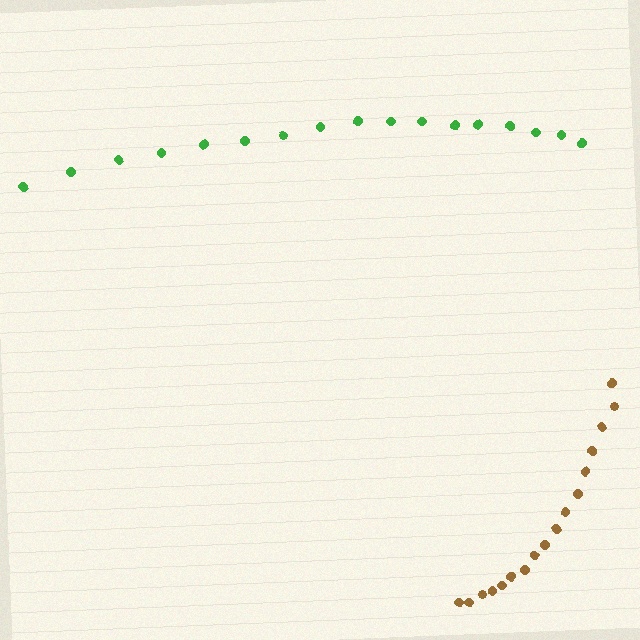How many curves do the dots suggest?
There are 2 distinct paths.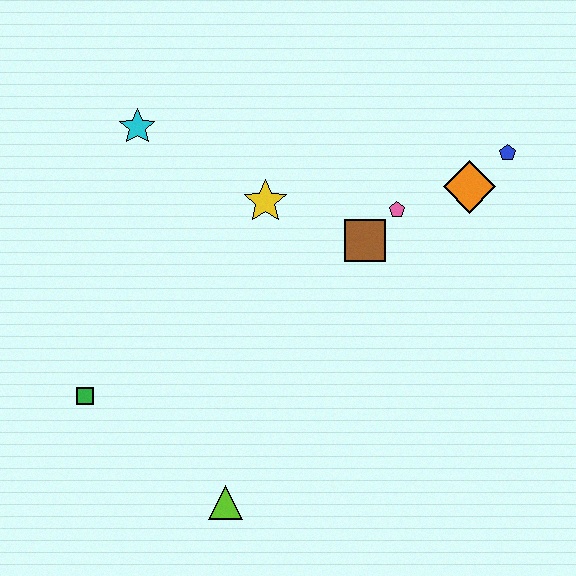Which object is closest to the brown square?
The pink pentagon is closest to the brown square.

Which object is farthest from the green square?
The blue pentagon is farthest from the green square.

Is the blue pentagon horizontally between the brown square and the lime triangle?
No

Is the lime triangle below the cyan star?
Yes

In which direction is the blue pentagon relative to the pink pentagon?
The blue pentagon is to the right of the pink pentagon.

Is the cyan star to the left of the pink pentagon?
Yes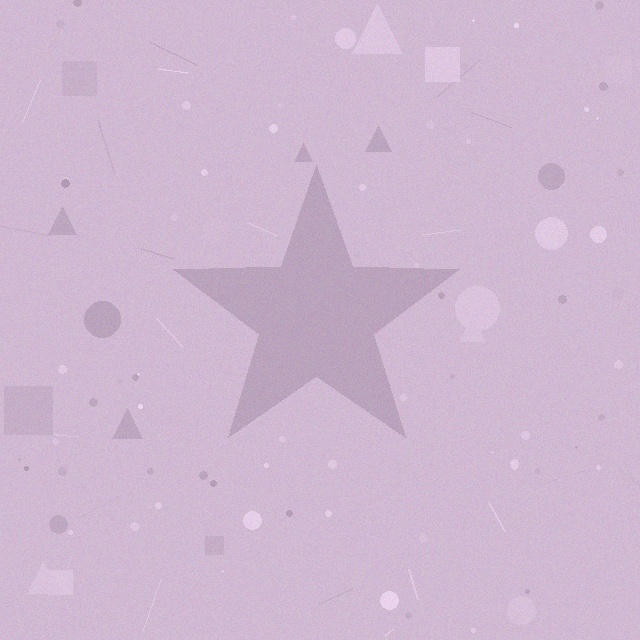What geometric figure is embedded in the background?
A star is embedded in the background.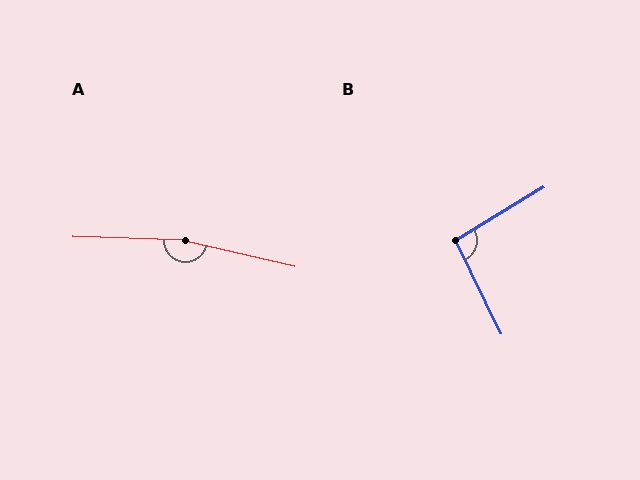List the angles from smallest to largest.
B (95°), A (168°).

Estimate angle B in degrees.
Approximately 95 degrees.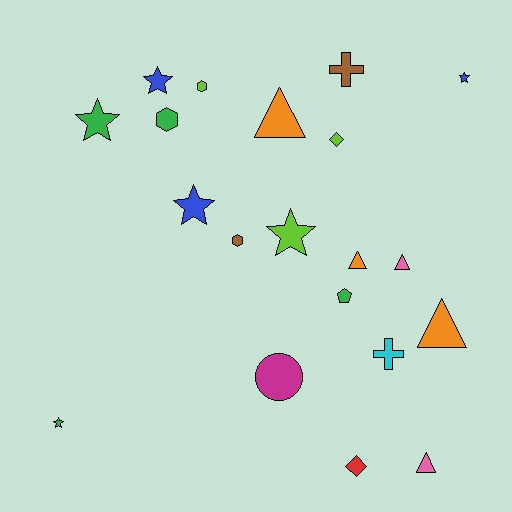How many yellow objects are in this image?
There are no yellow objects.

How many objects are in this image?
There are 20 objects.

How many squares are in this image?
There are no squares.